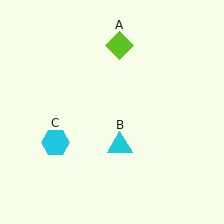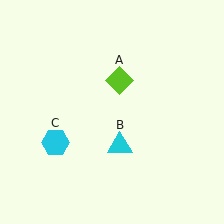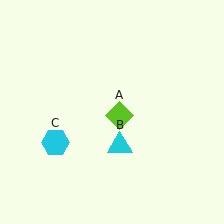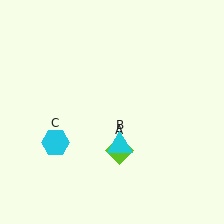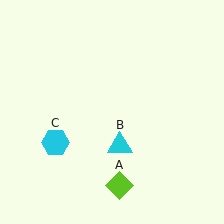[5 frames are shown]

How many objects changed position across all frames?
1 object changed position: lime diamond (object A).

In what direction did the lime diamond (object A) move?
The lime diamond (object A) moved down.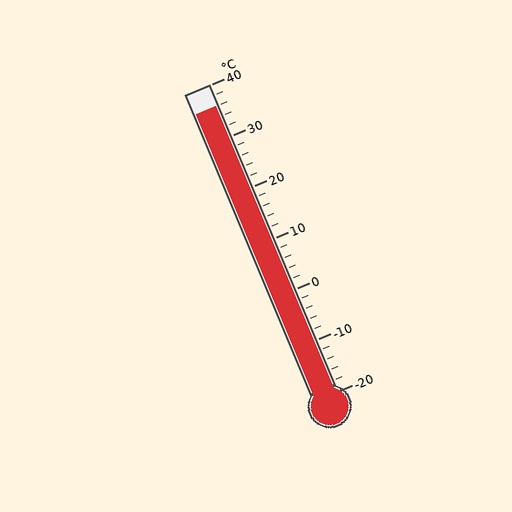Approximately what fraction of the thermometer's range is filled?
The thermometer is filled to approximately 95% of its range.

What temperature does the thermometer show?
The thermometer shows approximately 36°C.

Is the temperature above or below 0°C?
The temperature is above 0°C.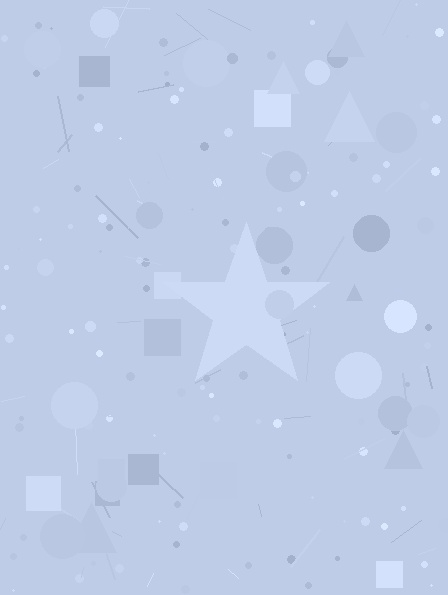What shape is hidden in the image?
A star is hidden in the image.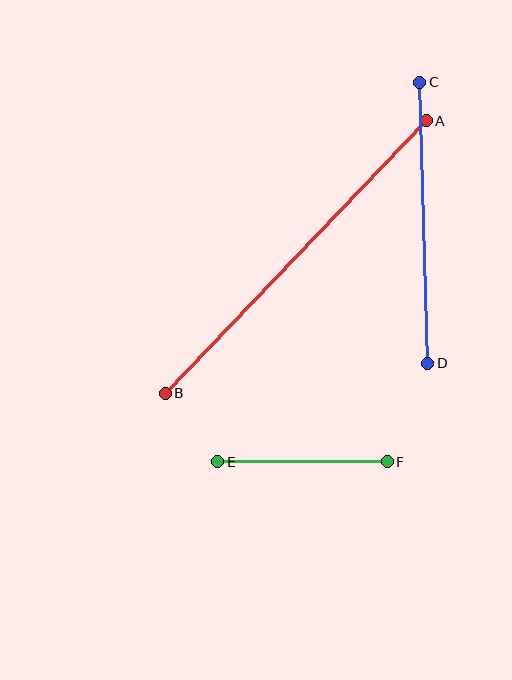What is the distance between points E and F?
The distance is approximately 170 pixels.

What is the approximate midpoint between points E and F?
The midpoint is at approximately (302, 462) pixels.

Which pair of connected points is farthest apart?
Points A and B are farthest apart.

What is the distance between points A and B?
The distance is approximately 378 pixels.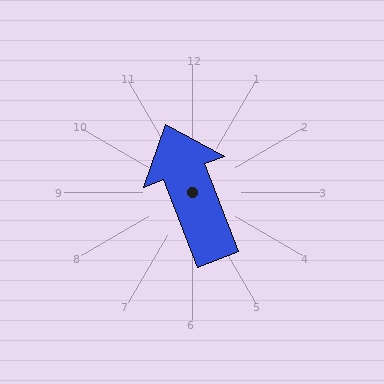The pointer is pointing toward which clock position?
Roughly 11 o'clock.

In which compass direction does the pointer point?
North.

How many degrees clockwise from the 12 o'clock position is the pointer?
Approximately 339 degrees.